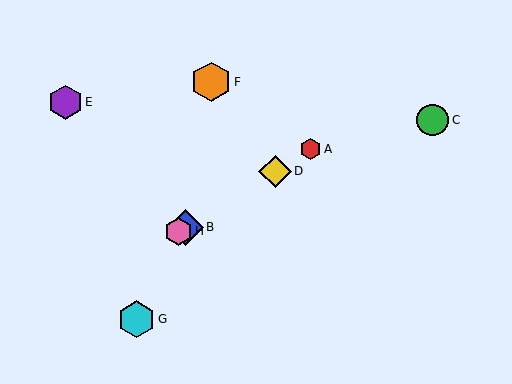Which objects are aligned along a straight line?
Objects A, B, D, H are aligned along a straight line.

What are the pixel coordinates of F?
Object F is at (211, 82).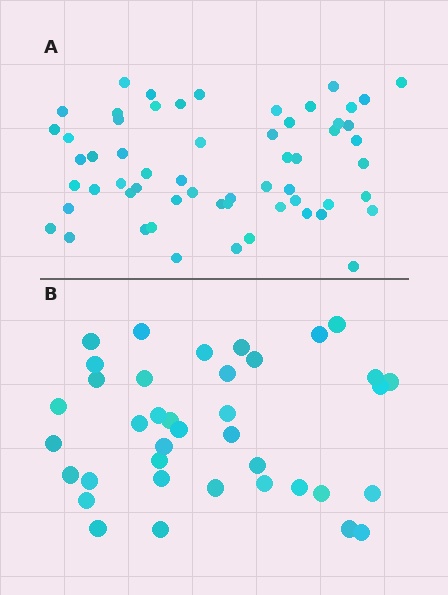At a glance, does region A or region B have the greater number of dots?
Region A (the top region) has more dots.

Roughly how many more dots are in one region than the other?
Region A has approximately 20 more dots than region B.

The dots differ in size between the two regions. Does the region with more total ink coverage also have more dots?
No. Region B has more total ink coverage because its dots are larger, but region A actually contains more individual dots. Total area can be misleading — the number of items is what matters here.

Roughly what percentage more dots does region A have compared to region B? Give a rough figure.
About 55% more.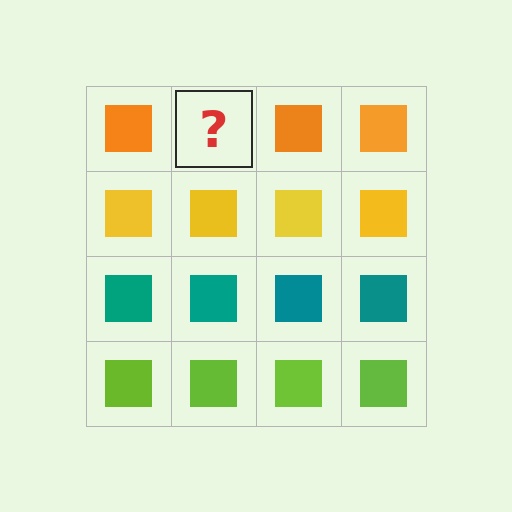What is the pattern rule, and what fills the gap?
The rule is that each row has a consistent color. The gap should be filled with an orange square.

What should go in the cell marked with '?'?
The missing cell should contain an orange square.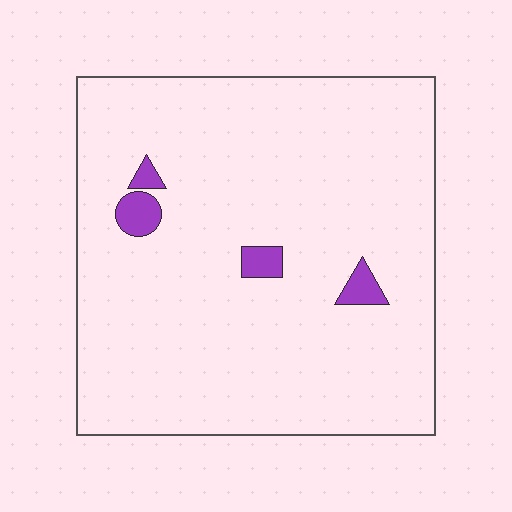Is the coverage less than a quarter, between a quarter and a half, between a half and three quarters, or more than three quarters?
Less than a quarter.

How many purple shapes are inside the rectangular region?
4.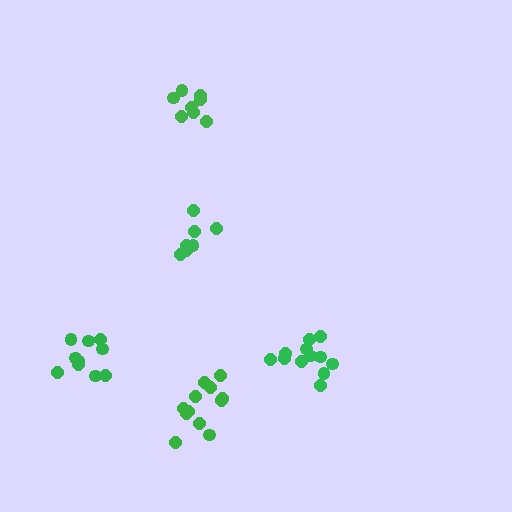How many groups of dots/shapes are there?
There are 5 groups.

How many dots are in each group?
Group 1: 7 dots, Group 2: 12 dots, Group 3: 12 dots, Group 4: 8 dots, Group 5: 10 dots (49 total).